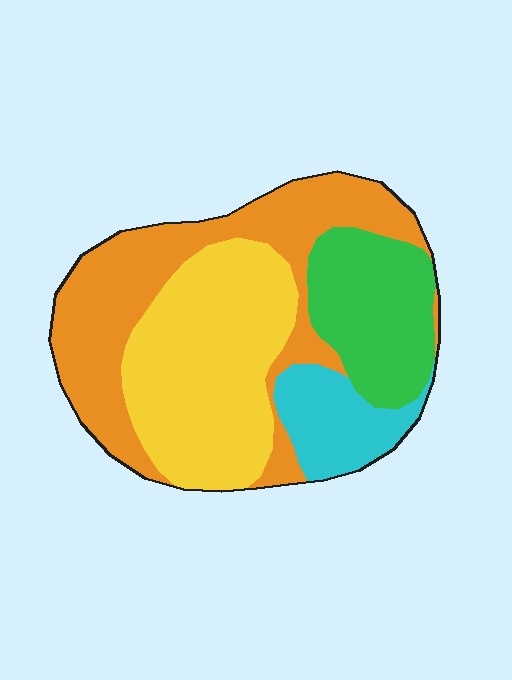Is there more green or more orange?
Orange.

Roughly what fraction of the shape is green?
Green covers 19% of the shape.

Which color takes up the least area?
Cyan, at roughly 10%.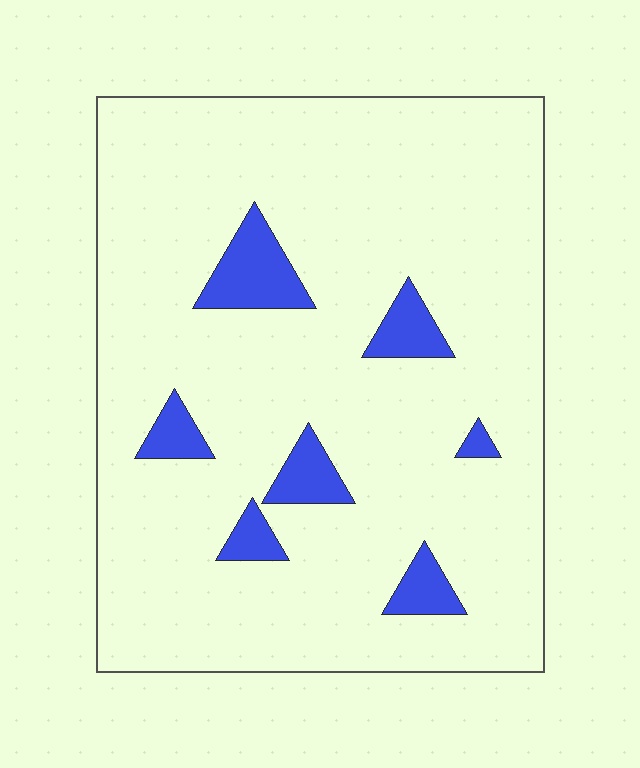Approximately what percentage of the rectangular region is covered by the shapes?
Approximately 10%.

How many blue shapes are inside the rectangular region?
7.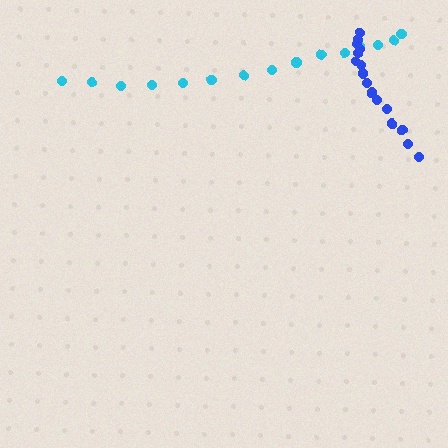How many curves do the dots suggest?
There are 2 distinct paths.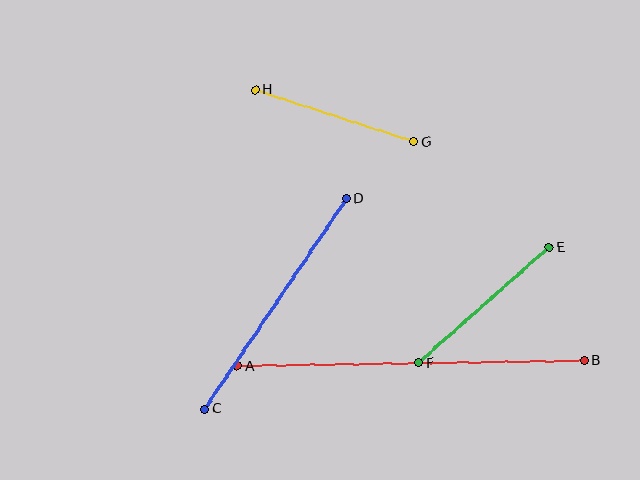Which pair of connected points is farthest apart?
Points A and B are farthest apart.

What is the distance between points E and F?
The distance is approximately 174 pixels.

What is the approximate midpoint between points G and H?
The midpoint is at approximately (334, 116) pixels.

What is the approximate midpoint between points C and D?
The midpoint is at approximately (276, 304) pixels.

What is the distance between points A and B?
The distance is approximately 346 pixels.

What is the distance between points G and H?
The distance is approximately 167 pixels.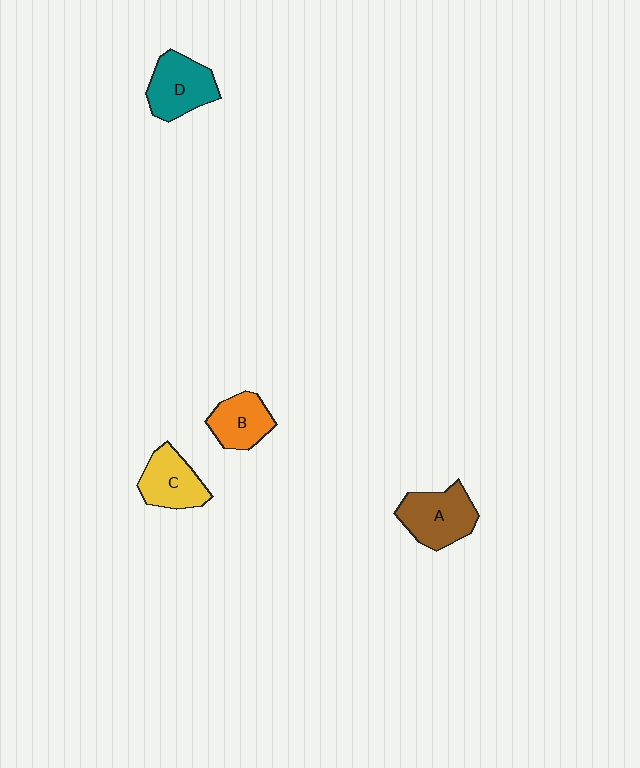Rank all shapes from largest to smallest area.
From largest to smallest: A (brown), D (teal), C (yellow), B (orange).